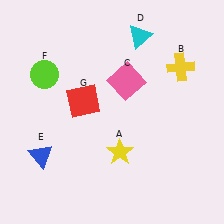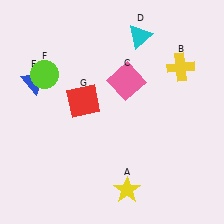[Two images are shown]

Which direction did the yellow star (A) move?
The yellow star (A) moved down.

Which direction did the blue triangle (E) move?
The blue triangle (E) moved up.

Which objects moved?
The objects that moved are: the yellow star (A), the blue triangle (E).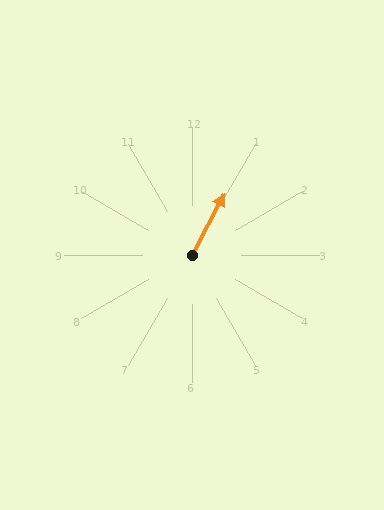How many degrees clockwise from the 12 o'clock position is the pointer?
Approximately 28 degrees.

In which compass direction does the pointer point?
Northeast.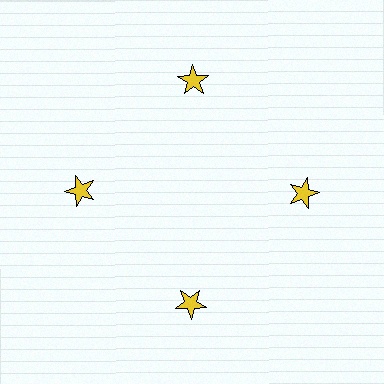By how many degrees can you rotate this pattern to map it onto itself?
The pattern maps onto itself every 90 degrees of rotation.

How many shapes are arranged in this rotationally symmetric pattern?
There are 4 shapes, arranged in 4 groups of 1.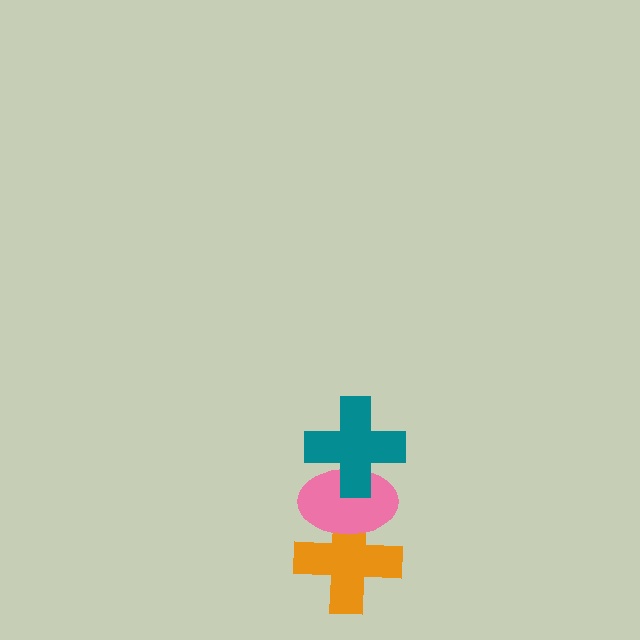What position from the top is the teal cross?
The teal cross is 1st from the top.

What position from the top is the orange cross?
The orange cross is 3rd from the top.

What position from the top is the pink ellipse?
The pink ellipse is 2nd from the top.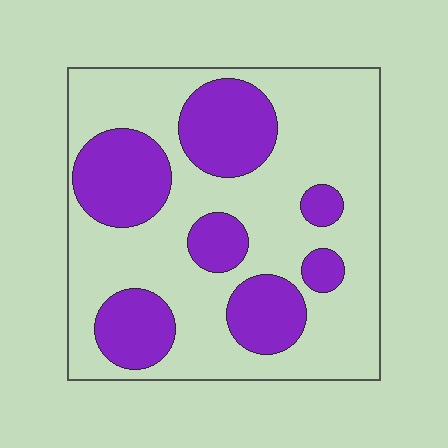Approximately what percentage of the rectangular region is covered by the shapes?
Approximately 35%.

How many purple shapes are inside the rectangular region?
7.